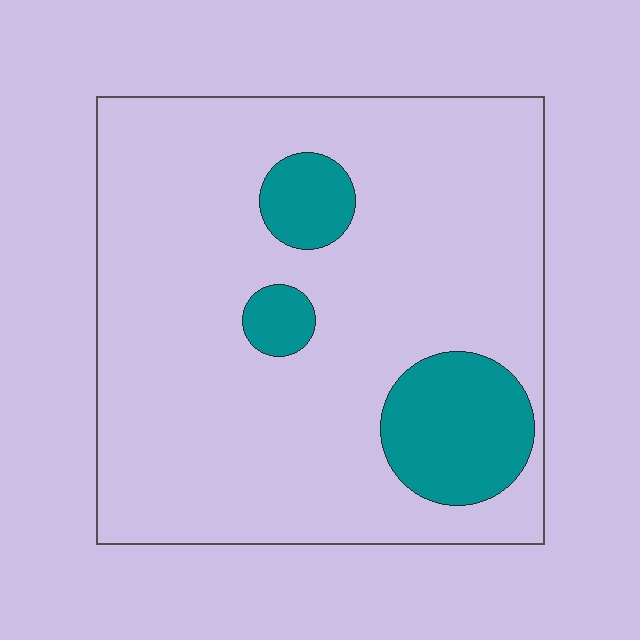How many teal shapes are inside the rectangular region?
3.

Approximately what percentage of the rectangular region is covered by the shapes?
Approximately 15%.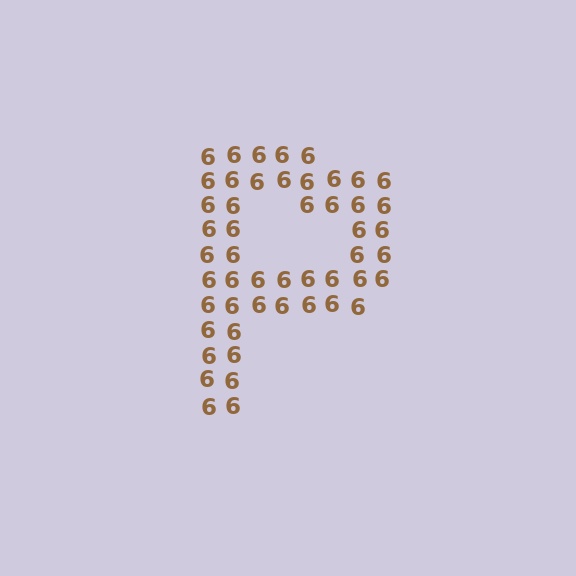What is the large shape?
The large shape is the letter P.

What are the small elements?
The small elements are digit 6's.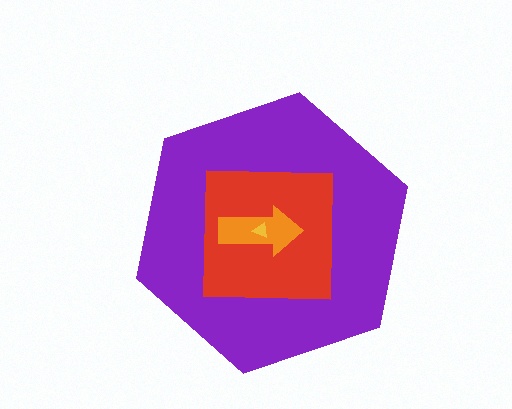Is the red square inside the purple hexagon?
Yes.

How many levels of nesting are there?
4.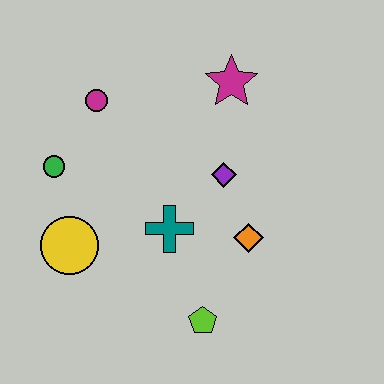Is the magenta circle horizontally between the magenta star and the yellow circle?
Yes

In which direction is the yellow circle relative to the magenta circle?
The yellow circle is below the magenta circle.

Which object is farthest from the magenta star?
The lime pentagon is farthest from the magenta star.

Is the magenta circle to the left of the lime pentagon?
Yes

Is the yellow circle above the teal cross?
No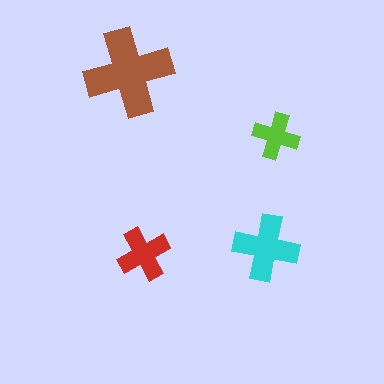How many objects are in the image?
There are 4 objects in the image.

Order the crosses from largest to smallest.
the brown one, the cyan one, the red one, the lime one.